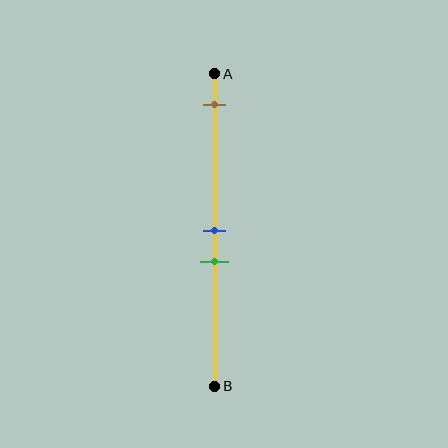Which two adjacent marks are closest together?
The blue and green marks are the closest adjacent pair.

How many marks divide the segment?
There are 3 marks dividing the segment.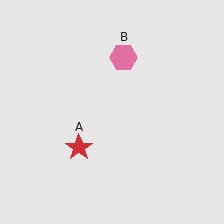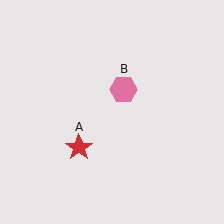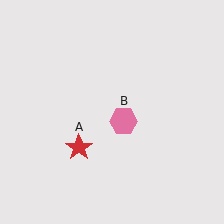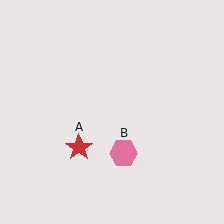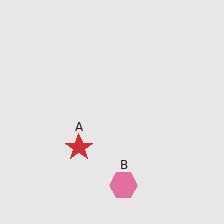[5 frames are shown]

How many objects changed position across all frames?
1 object changed position: pink hexagon (object B).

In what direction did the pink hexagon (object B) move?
The pink hexagon (object B) moved down.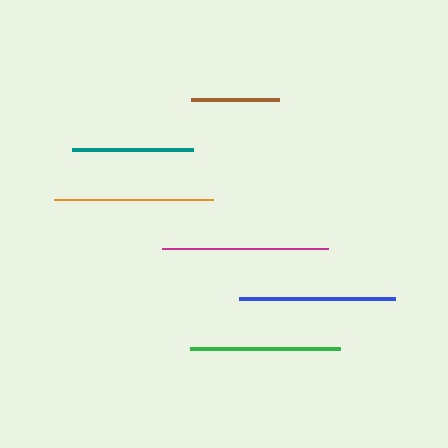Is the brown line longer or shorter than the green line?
The green line is longer than the brown line.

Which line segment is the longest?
The magenta line is the longest at approximately 166 pixels.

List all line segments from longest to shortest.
From longest to shortest: magenta, orange, blue, green, teal, brown.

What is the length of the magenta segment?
The magenta segment is approximately 166 pixels long.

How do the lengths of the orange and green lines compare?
The orange and green lines are approximately the same length.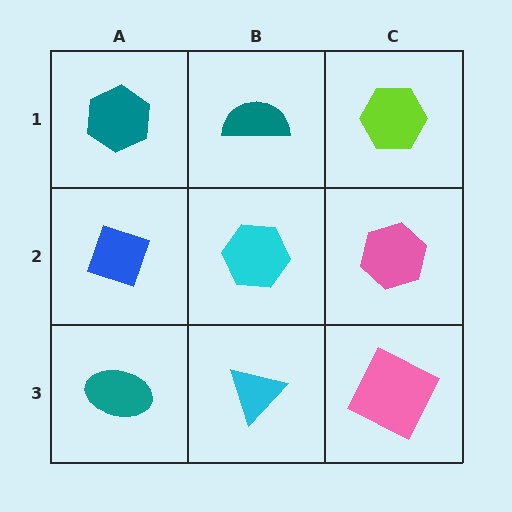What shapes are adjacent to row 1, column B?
A cyan hexagon (row 2, column B), a teal hexagon (row 1, column A), a lime hexagon (row 1, column C).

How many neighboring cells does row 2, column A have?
3.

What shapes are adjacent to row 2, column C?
A lime hexagon (row 1, column C), a pink square (row 3, column C), a cyan hexagon (row 2, column B).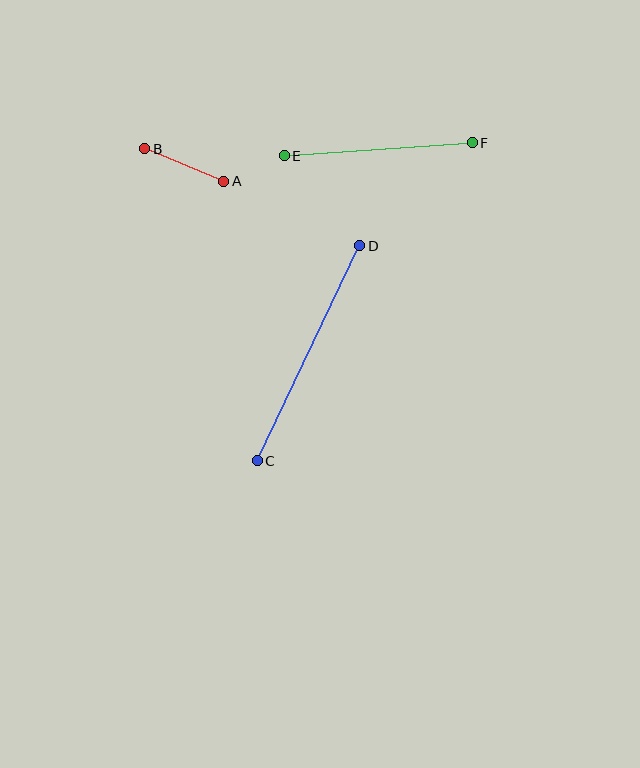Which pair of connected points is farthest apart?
Points C and D are farthest apart.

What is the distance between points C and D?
The distance is approximately 238 pixels.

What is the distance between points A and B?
The distance is approximately 85 pixels.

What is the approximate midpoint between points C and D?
The midpoint is at approximately (308, 353) pixels.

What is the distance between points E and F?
The distance is approximately 188 pixels.